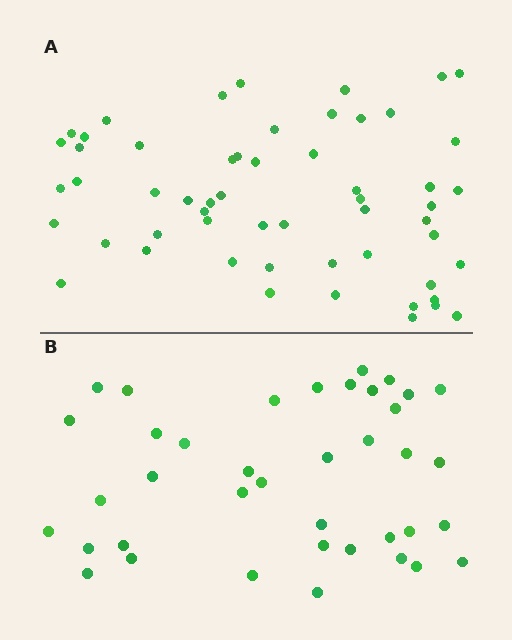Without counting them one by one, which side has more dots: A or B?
Region A (the top region) has more dots.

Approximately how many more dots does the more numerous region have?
Region A has approximately 15 more dots than region B.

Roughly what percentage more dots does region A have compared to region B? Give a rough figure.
About 45% more.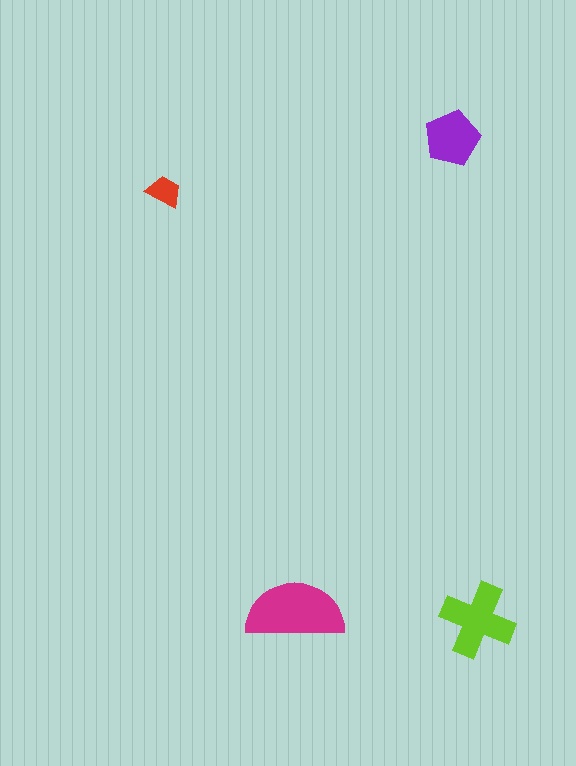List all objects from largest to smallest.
The magenta semicircle, the lime cross, the purple pentagon, the red trapezoid.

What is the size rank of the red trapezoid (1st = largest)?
4th.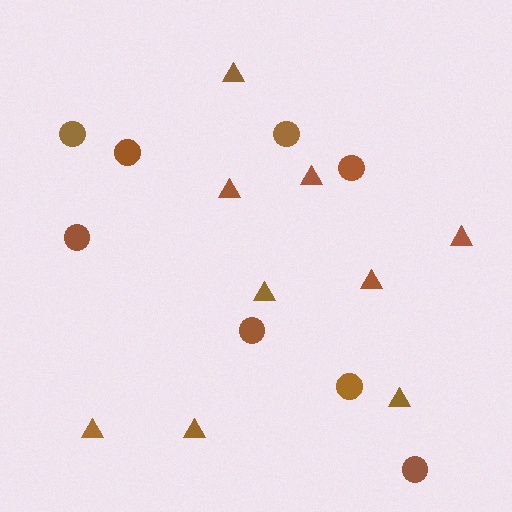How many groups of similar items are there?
There are 2 groups: one group of triangles (9) and one group of circles (8).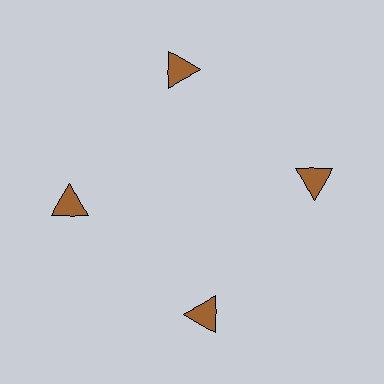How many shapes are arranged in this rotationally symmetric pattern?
There are 4 shapes, arranged in 4 groups of 1.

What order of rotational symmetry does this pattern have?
This pattern has 4-fold rotational symmetry.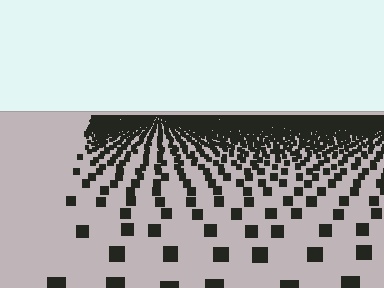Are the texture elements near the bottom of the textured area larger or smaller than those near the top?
Larger. Near the bottom, elements are closer to the viewer and appear at a bigger on-screen size.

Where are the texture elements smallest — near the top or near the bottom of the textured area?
Near the top.